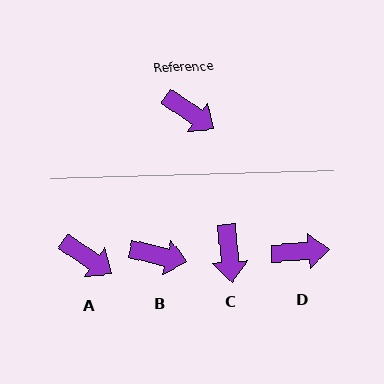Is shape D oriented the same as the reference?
No, it is off by about 38 degrees.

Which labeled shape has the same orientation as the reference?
A.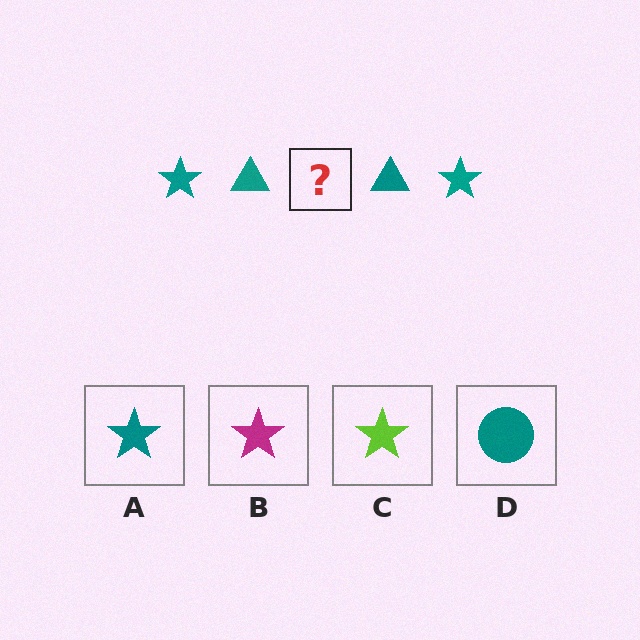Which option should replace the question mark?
Option A.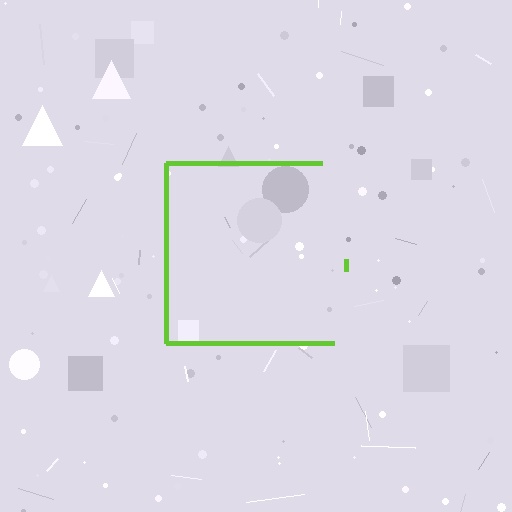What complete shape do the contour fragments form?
The contour fragments form a square.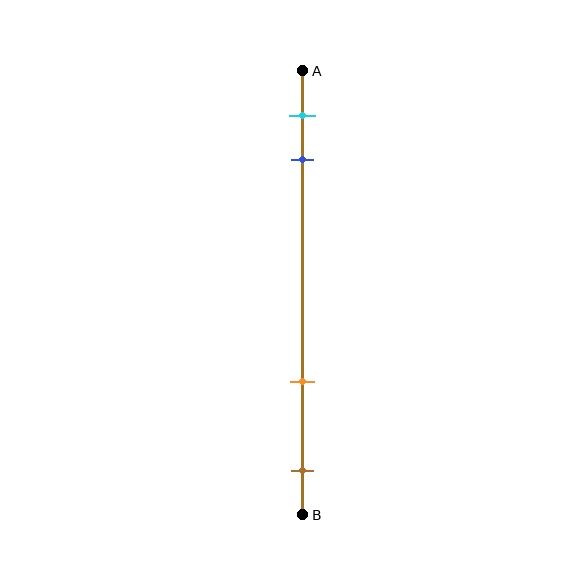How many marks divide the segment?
There are 4 marks dividing the segment.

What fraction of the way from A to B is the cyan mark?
The cyan mark is approximately 10% (0.1) of the way from A to B.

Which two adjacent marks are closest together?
The cyan and blue marks are the closest adjacent pair.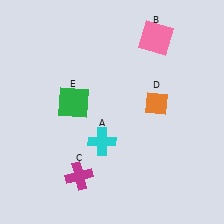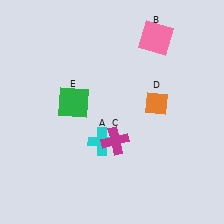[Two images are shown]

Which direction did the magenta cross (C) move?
The magenta cross (C) moved right.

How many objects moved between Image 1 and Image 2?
1 object moved between the two images.